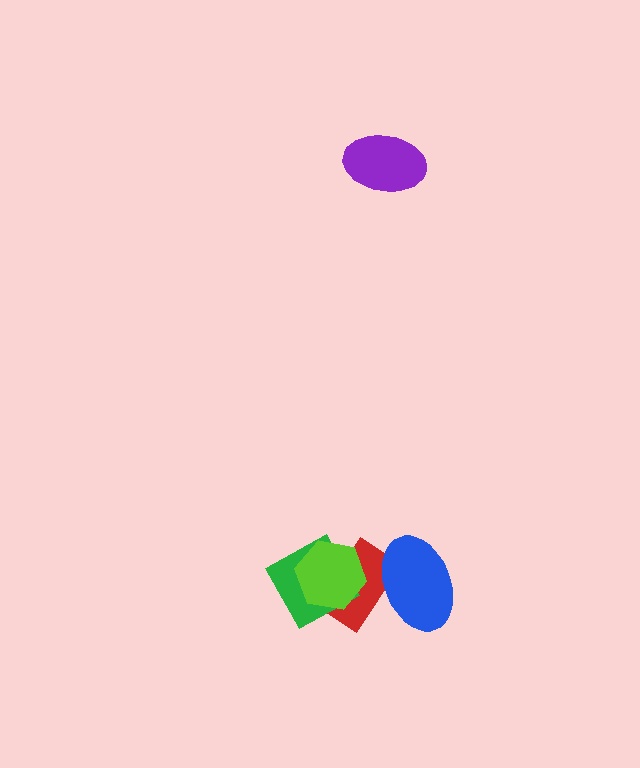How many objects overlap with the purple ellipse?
0 objects overlap with the purple ellipse.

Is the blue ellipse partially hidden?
No, no other shape covers it.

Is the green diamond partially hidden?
Yes, it is partially covered by another shape.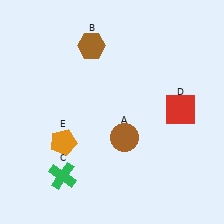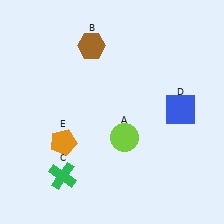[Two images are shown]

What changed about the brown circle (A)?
In Image 1, A is brown. In Image 2, it changed to lime.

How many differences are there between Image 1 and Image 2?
There are 2 differences between the two images.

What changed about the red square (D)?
In Image 1, D is red. In Image 2, it changed to blue.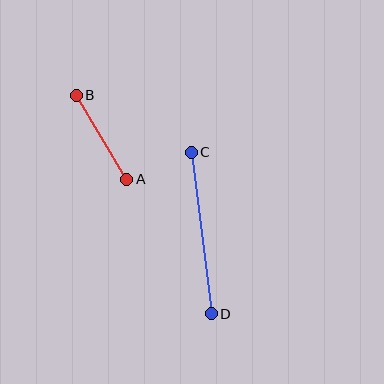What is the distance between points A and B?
The distance is approximately 98 pixels.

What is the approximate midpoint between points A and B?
The midpoint is at approximately (101, 137) pixels.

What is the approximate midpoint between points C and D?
The midpoint is at approximately (201, 233) pixels.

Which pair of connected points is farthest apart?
Points C and D are farthest apart.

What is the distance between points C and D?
The distance is approximately 162 pixels.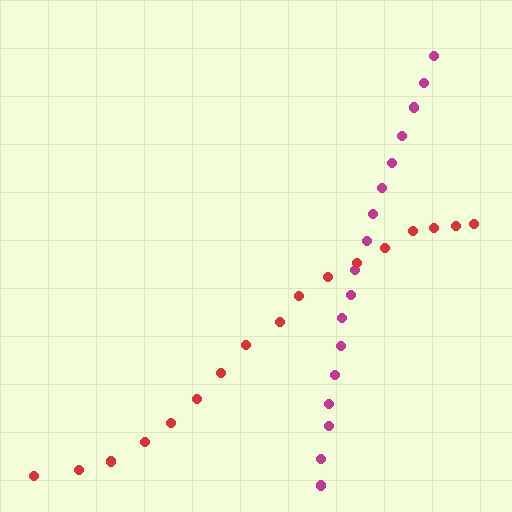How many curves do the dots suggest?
There are 2 distinct paths.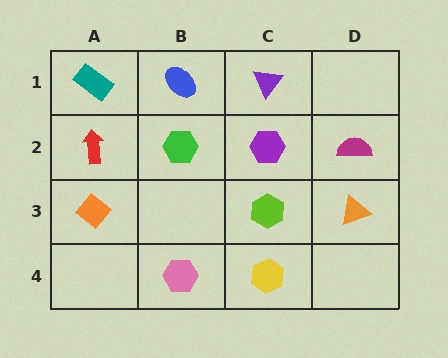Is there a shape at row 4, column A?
No, that cell is empty.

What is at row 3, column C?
A lime hexagon.